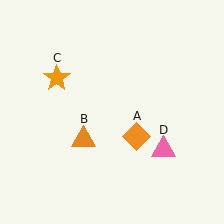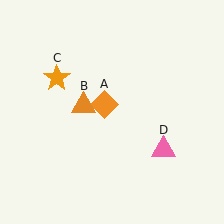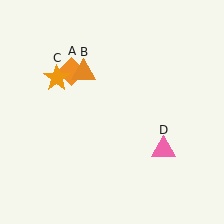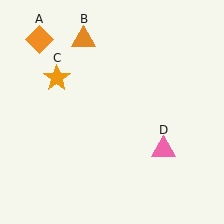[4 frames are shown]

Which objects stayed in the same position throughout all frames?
Orange star (object C) and pink triangle (object D) remained stationary.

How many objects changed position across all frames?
2 objects changed position: orange diamond (object A), orange triangle (object B).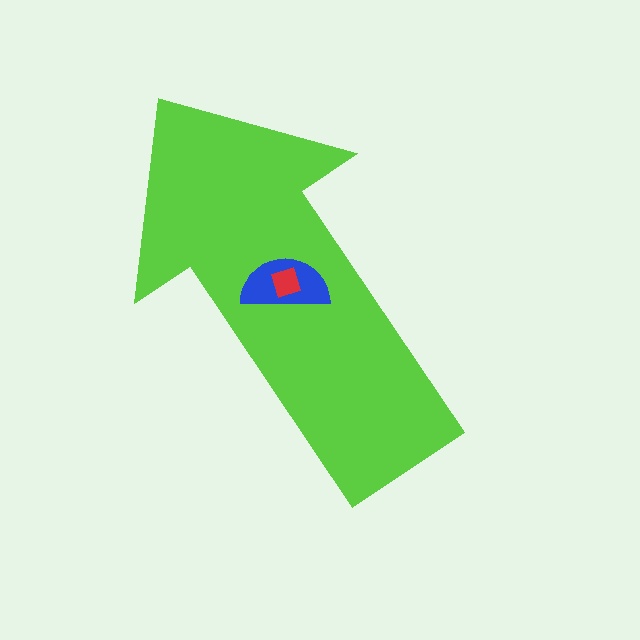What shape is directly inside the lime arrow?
The blue semicircle.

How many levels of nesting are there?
3.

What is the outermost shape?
The lime arrow.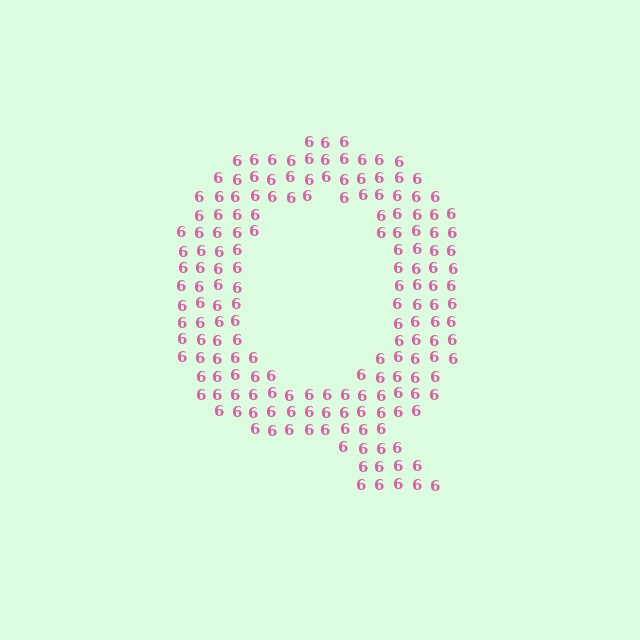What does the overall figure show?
The overall figure shows the letter Q.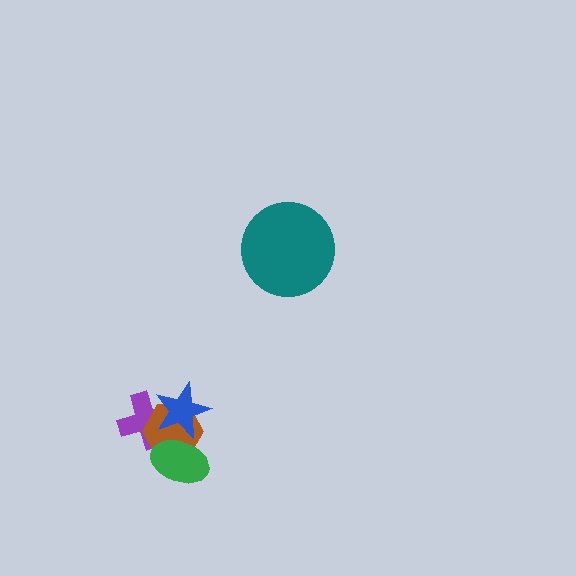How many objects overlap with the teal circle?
0 objects overlap with the teal circle.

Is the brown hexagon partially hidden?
Yes, it is partially covered by another shape.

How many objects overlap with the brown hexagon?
3 objects overlap with the brown hexagon.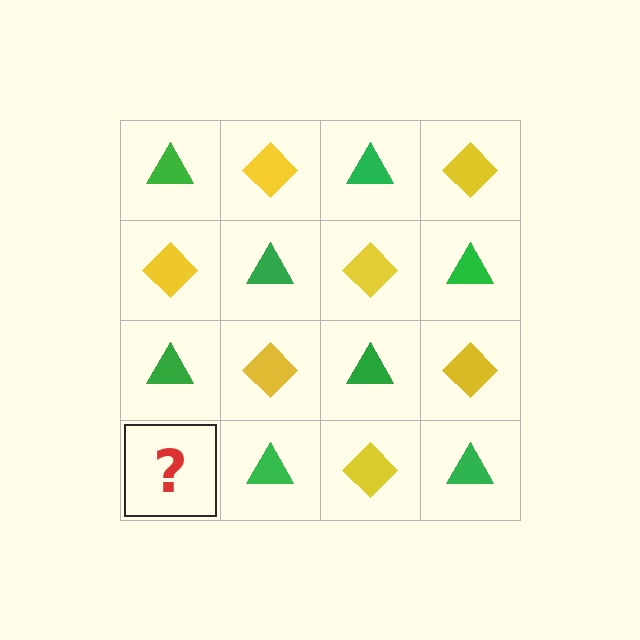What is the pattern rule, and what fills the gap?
The rule is that it alternates green triangle and yellow diamond in a checkerboard pattern. The gap should be filled with a yellow diamond.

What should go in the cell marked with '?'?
The missing cell should contain a yellow diamond.